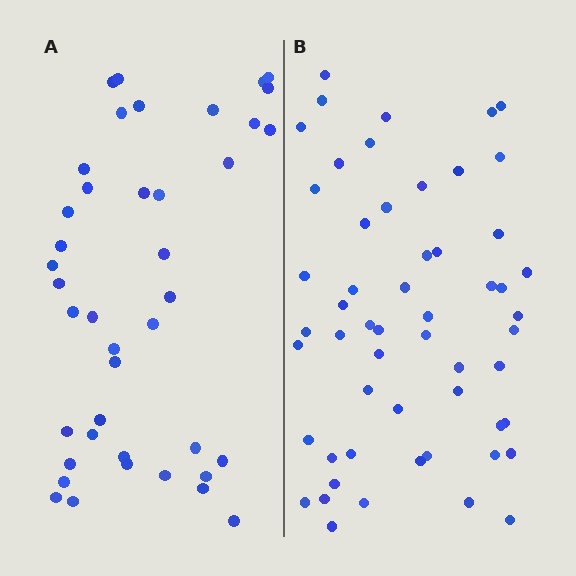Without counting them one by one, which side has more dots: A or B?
Region B (the right region) has more dots.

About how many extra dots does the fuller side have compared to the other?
Region B has approximately 15 more dots than region A.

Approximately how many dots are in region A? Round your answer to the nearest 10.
About 40 dots. (The exact count is 41, which rounds to 40.)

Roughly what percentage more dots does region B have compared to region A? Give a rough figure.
About 35% more.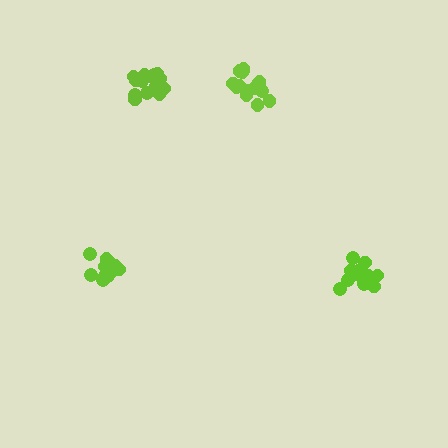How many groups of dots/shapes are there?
There are 4 groups.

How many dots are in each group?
Group 1: 16 dots, Group 2: 16 dots, Group 3: 17 dots, Group 4: 12 dots (61 total).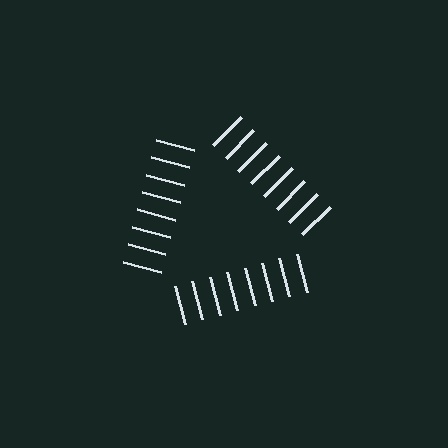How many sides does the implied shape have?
3 sides — the line-ends trace a triangle.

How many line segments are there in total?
24 — 8 along each of the 3 edges.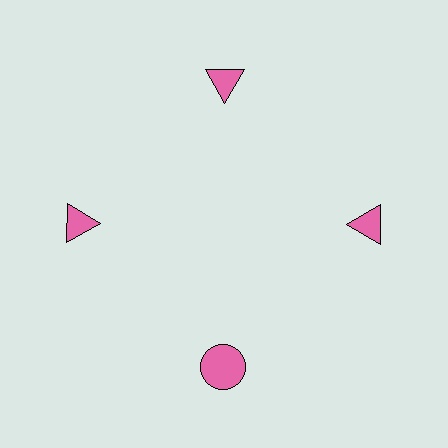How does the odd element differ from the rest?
It has a different shape: circle instead of triangle.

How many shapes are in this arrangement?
There are 4 shapes arranged in a ring pattern.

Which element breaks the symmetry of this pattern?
The pink circle at roughly the 6 o'clock position breaks the symmetry. All other shapes are pink triangles.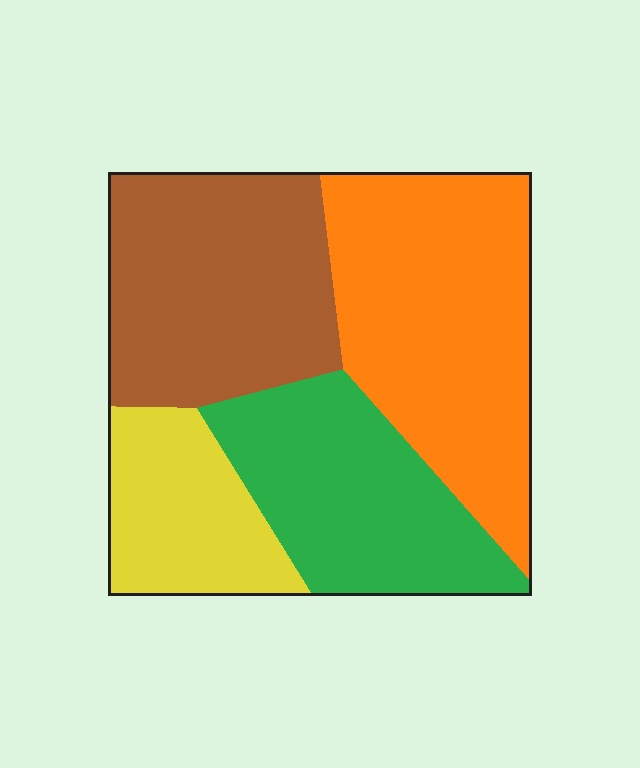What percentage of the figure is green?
Green covers roughly 25% of the figure.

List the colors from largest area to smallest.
From largest to smallest: orange, brown, green, yellow.